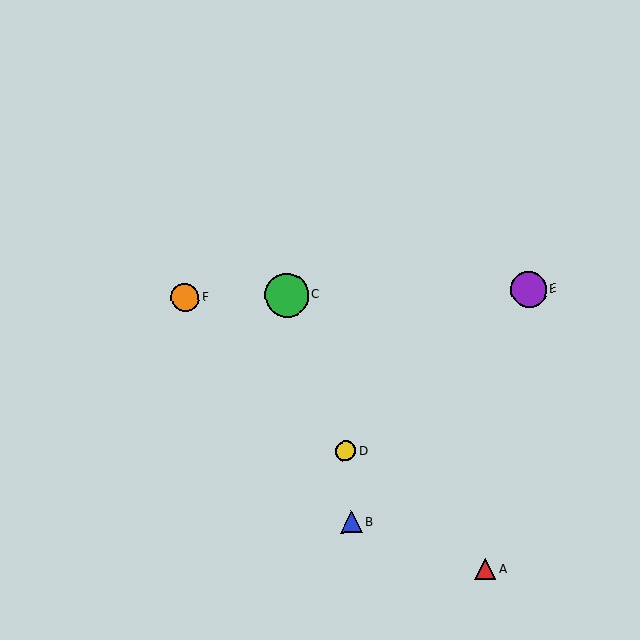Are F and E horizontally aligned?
Yes, both are at y≈298.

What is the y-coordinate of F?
Object F is at y≈298.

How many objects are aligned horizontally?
3 objects (C, E, F) are aligned horizontally.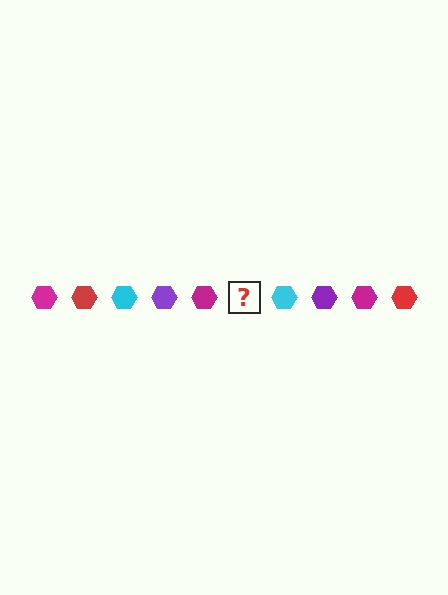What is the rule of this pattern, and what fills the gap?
The rule is that the pattern cycles through magenta, red, cyan, purple hexagons. The gap should be filled with a red hexagon.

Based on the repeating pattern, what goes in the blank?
The blank should be a red hexagon.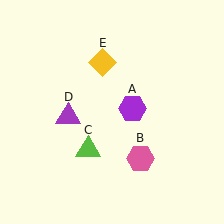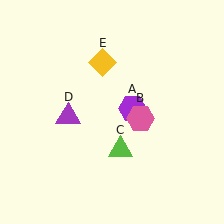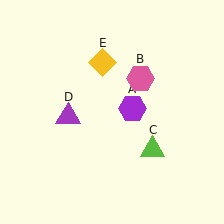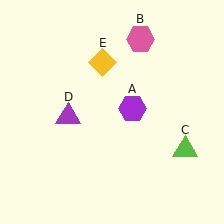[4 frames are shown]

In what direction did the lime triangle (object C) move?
The lime triangle (object C) moved right.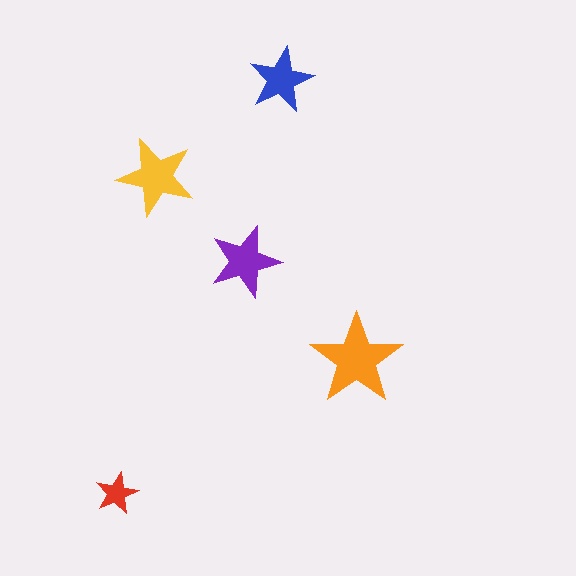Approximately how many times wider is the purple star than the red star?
About 1.5 times wider.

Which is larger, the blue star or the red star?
The blue one.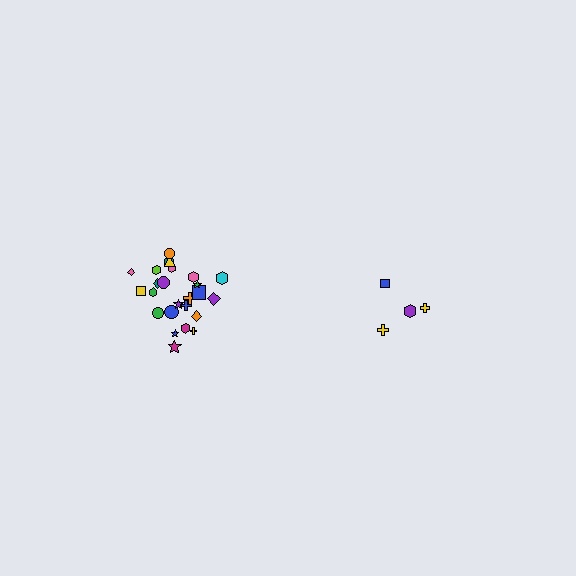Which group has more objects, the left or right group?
The left group.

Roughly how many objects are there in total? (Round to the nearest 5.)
Roughly 30 objects in total.